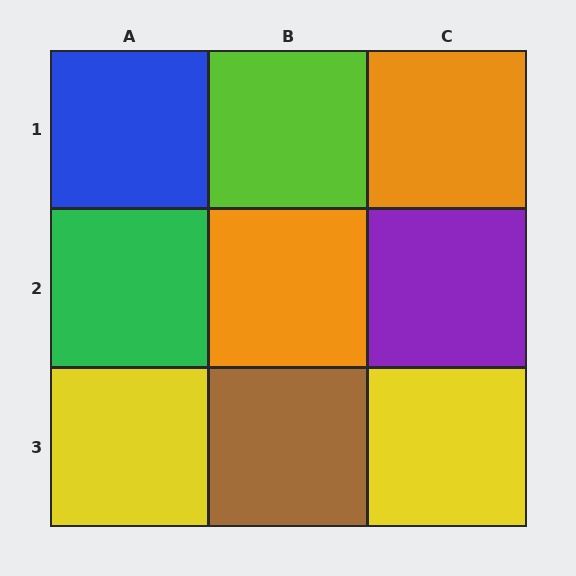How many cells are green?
1 cell is green.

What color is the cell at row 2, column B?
Orange.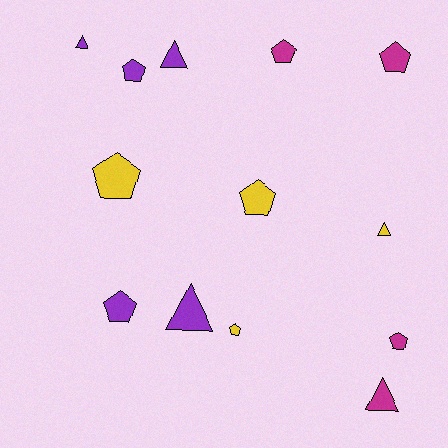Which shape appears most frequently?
Pentagon, with 8 objects.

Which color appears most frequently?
Purple, with 5 objects.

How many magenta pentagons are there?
There are 3 magenta pentagons.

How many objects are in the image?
There are 13 objects.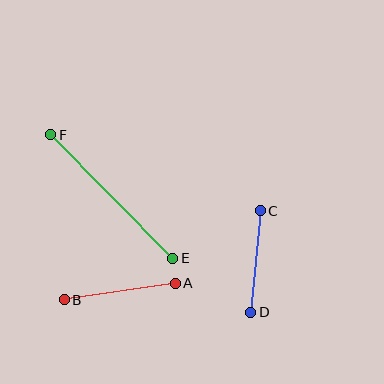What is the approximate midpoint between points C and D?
The midpoint is at approximately (256, 262) pixels.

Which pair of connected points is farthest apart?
Points E and F are farthest apart.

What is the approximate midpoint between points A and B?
The midpoint is at approximately (120, 292) pixels.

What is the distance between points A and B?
The distance is approximately 112 pixels.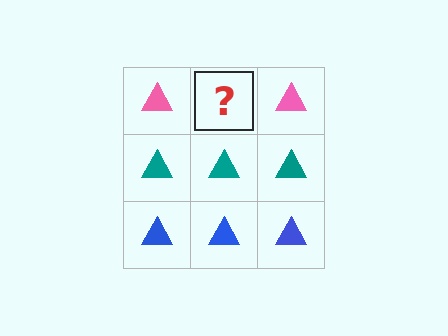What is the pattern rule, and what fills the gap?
The rule is that each row has a consistent color. The gap should be filled with a pink triangle.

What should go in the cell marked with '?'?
The missing cell should contain a pink triangle.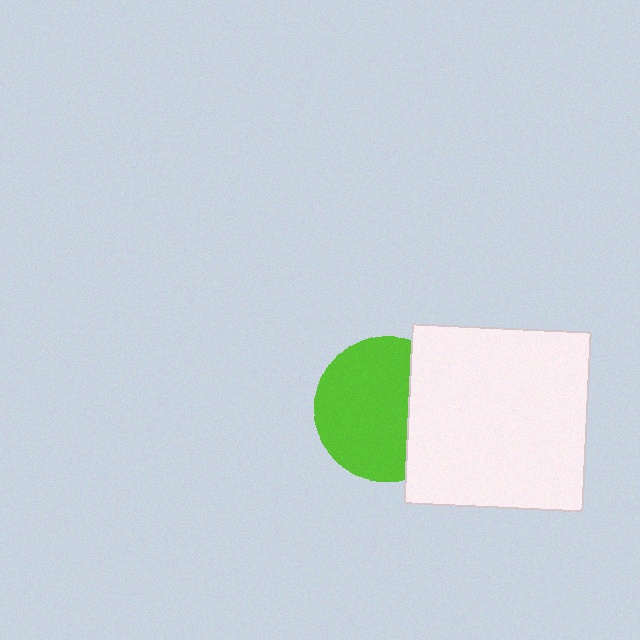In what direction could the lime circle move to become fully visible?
The lime circle could move left. That would shift it out from behind the white square entirely.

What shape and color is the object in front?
The object in front is a white square.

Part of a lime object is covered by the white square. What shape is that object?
It is a circle.